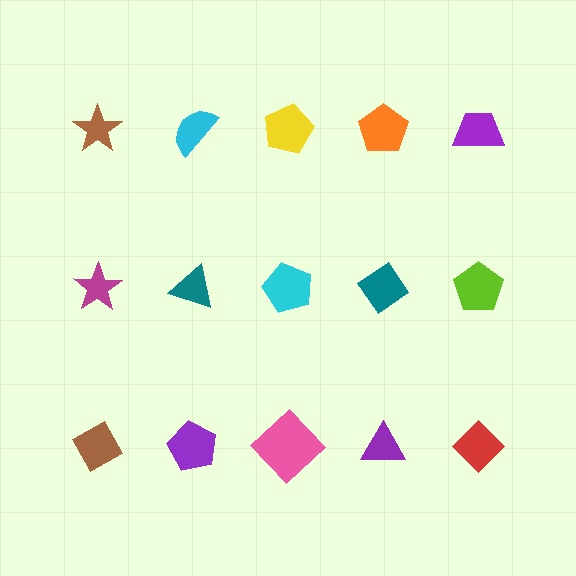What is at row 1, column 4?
An orange pentagon.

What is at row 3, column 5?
A red diamond.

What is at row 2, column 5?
A lime pentagon.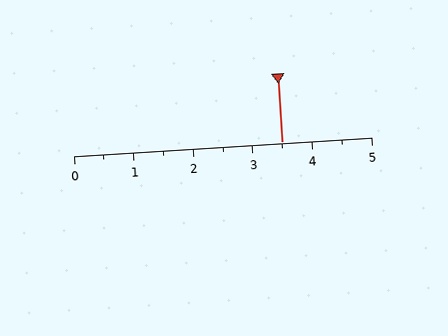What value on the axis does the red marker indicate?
The marker indicates approximately 3.5.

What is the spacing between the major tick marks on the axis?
The major ticks are spaced 1 apart.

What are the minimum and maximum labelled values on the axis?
The axis runs from 0 to 5.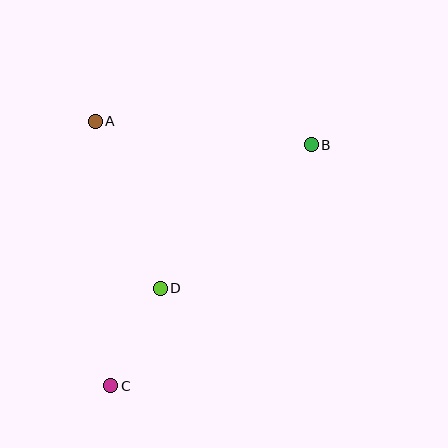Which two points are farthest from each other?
Points B and C are farthest from each other.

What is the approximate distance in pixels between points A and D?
The distance between A and D is approximately 179 pixels.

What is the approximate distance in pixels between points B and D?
The distance between B and D is approximately 208 pixels.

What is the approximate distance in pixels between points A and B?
The distance between A and B is approximately 217 pixels.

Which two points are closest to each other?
Points C and D are closest to each other.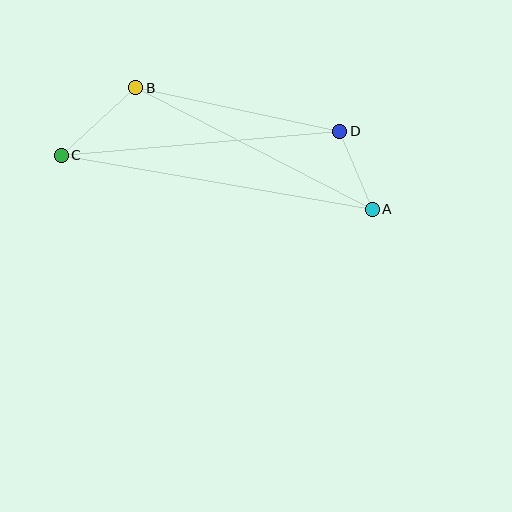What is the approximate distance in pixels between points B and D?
The distance between B and D is approximately 209 pixels.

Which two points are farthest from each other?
Points A and C are farthest from each other.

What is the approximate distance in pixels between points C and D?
The distance between C and D is approximately 280 pixels.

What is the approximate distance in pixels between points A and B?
The distance between A and B is approximately 266 pixels.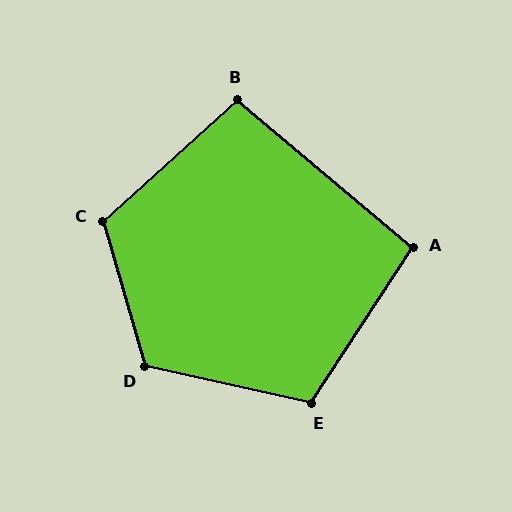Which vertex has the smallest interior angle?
A, at approximately 97 degrees.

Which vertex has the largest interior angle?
D, at approximately 118 degrees.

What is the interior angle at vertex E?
Approximately 111 degrees (obtuse).